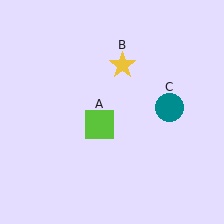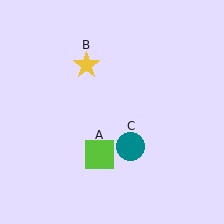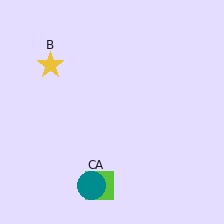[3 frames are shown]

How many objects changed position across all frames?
3 objects changed position: lime square (object A), yellow star (object B), teal circle (object C).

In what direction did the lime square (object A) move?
The lime square (object A) moved down.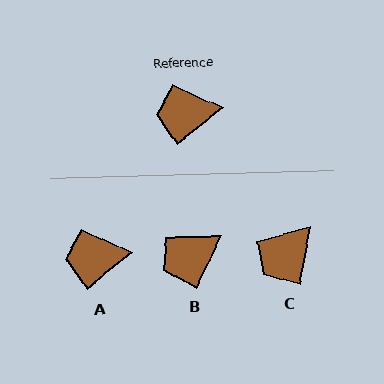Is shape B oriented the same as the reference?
No, it is off by about 25 degrees.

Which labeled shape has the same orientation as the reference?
A.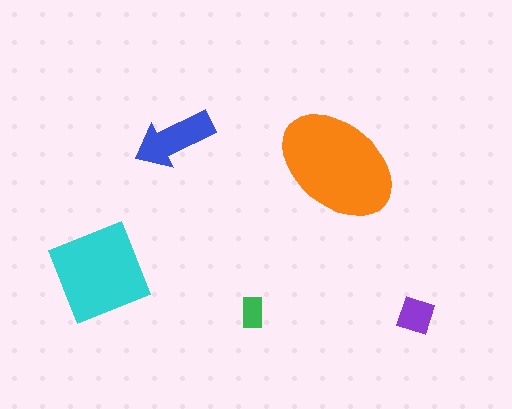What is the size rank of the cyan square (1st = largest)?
2nd.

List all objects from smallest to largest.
The green rectangle, the purple diamond, the blue arrow, the cyan square, the orange ellipse.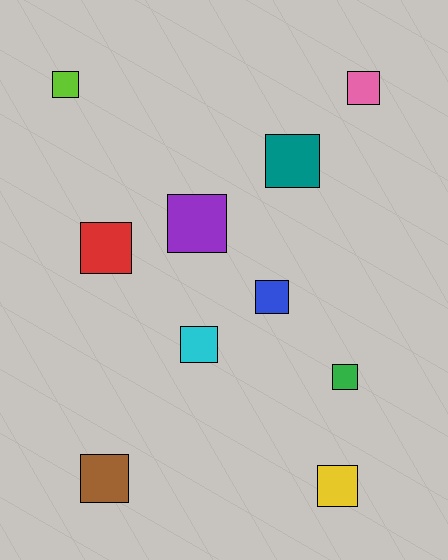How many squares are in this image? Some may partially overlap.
There are 10 squares.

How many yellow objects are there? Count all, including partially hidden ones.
There is 1 yellow object.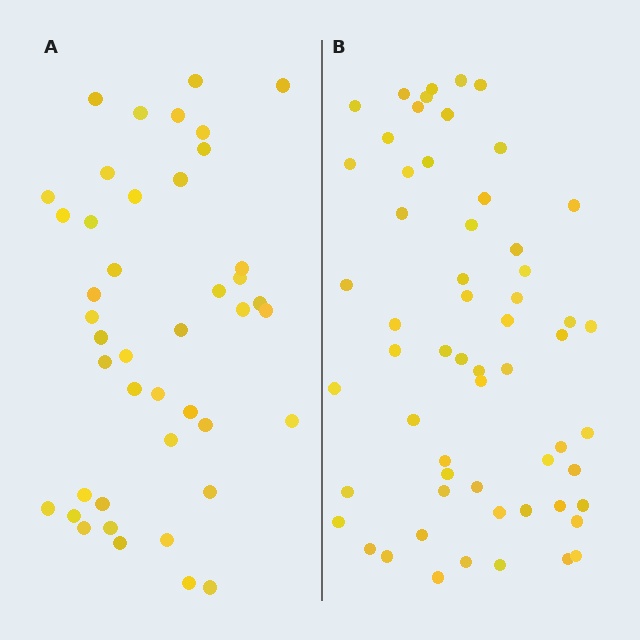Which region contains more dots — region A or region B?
Region B (the right region) has more dots.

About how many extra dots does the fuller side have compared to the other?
Region B has approximately 15 more dots than region A.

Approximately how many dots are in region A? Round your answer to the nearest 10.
About 40 dots. (The exact count is 43, which rounds to 40.)